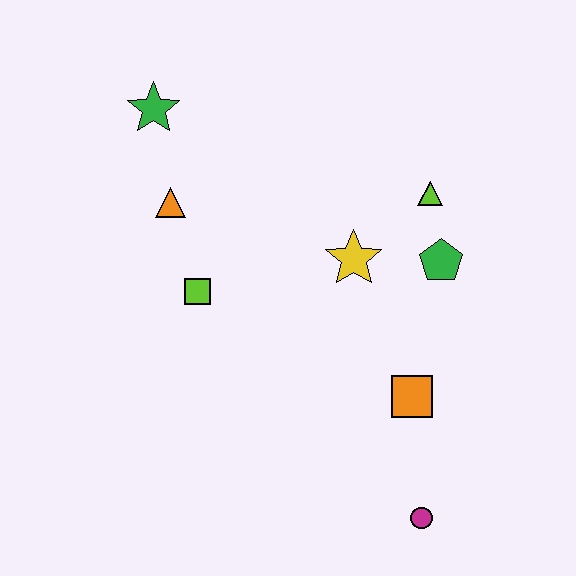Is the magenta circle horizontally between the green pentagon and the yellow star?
Yes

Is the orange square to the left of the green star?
No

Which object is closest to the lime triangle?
The green pentagon is closest to the lime triangle.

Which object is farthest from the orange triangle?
The magenta circle is farthest from the orange triangle.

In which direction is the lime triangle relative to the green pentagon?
The lime triangle is above the green pentagon.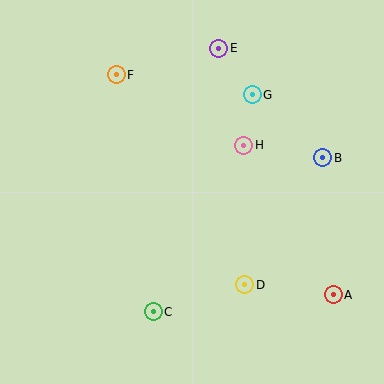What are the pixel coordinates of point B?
Point B is at (323, 158).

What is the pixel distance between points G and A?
The distance between G and A is 216 pixels.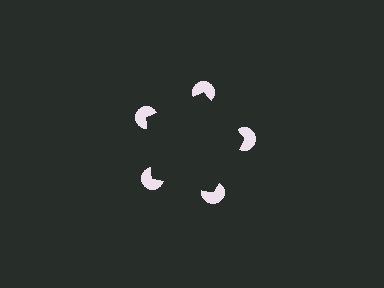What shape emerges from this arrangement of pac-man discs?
An illusory pentagon — its edges are inferred from the aligned wedge cuts in the pac-man discs, not physically drawn.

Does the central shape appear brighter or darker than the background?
It typically appears slightly darker than the background, even though no actual brightness change is drawn.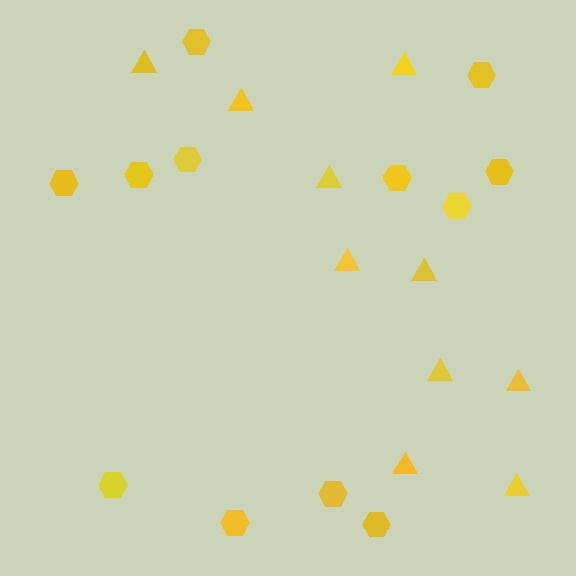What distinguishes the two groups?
There are 2 groups: one group of triangles (10) and one group of hexagons (12).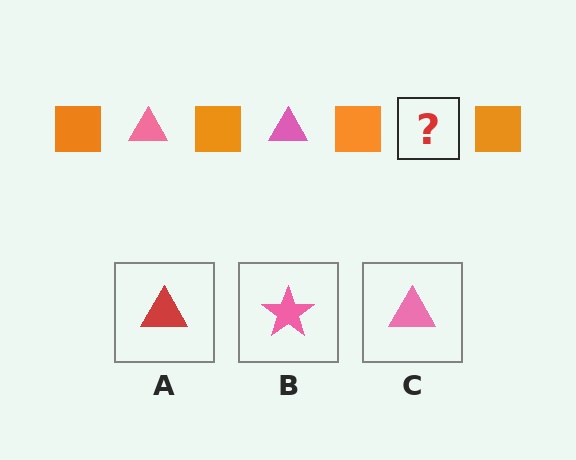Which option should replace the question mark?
Option C.